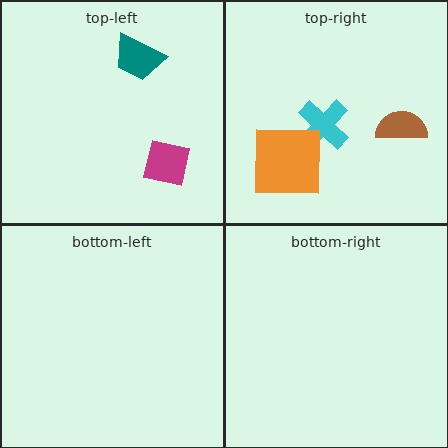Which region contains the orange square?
The top-right region.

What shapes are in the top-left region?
The magenta square, the teal trapezoid.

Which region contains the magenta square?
The top-left region.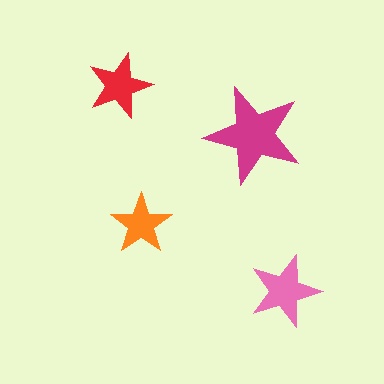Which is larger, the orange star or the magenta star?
The magenta one.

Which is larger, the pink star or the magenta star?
The magenta one.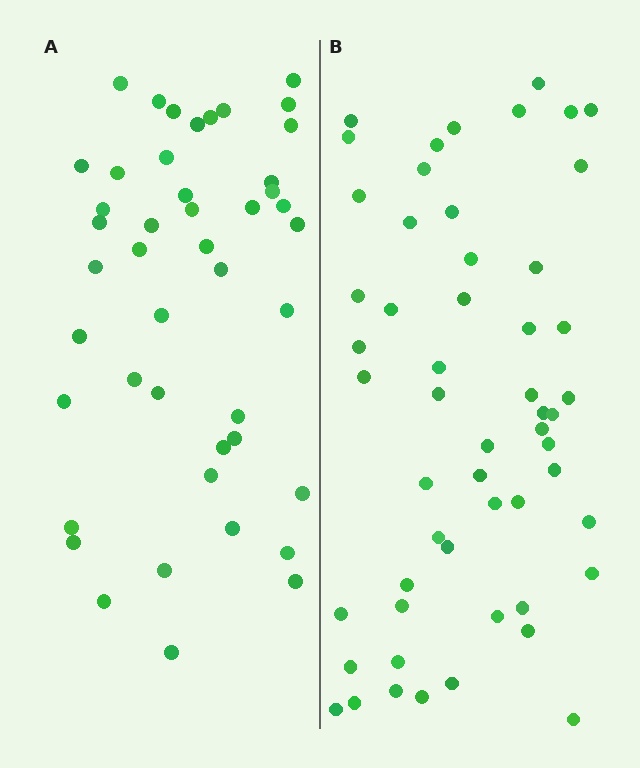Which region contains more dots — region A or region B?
Region B (the right region) has more dots.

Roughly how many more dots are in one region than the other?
Region B has roughly 8 or so more dots than region A.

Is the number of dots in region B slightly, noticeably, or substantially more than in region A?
Region B has only slightly more — the two regions are fairly close. The ratio is roughly 1.2 to 1.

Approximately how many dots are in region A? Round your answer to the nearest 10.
About 40 dots. (The exact count is 45, which rounds to 40.)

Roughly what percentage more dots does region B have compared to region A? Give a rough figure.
About 20% more.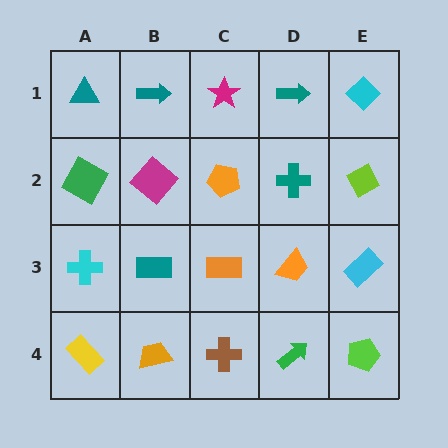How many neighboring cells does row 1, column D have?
3.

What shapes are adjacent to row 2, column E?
A cyan diamond (row 1, column E), a cyan rectangle (row 3, column E), a teal cross (row 2, column D).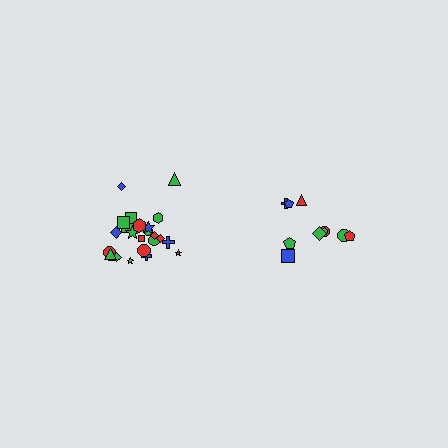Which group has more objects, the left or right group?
The left group.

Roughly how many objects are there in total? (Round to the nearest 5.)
Roughly 35 objects in total.